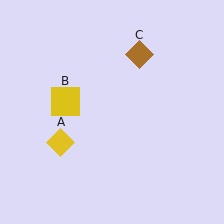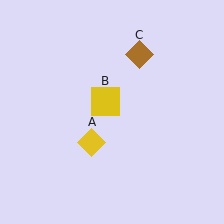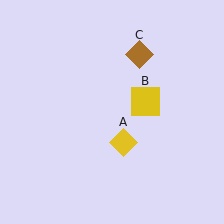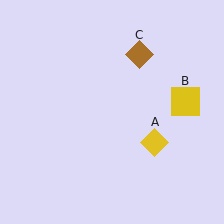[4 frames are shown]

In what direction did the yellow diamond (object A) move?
The yellow diamond (object A) moved right.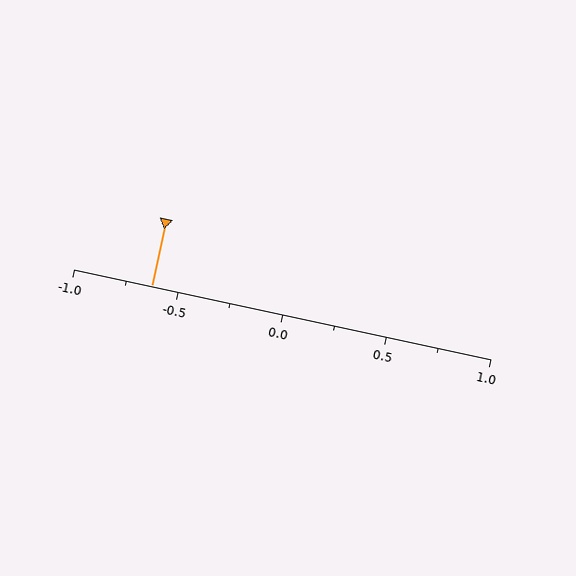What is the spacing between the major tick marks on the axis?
The major ticks are spaced 0.5 apart.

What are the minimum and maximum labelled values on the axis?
The axis runs from -1.0 to 1.0.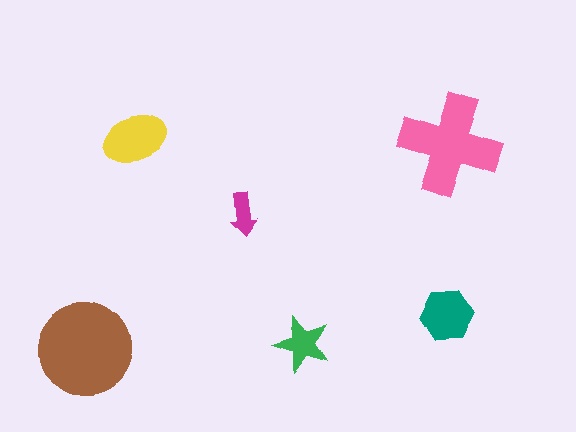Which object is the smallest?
The magenta arrow.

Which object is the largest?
The brown circle.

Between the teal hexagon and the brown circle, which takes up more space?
The brown circle.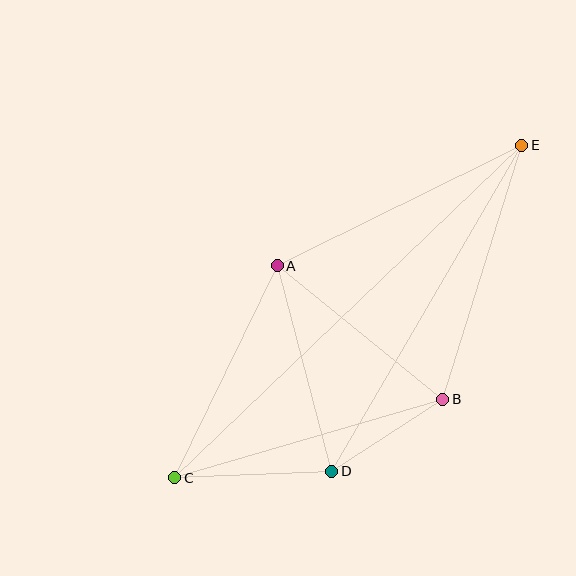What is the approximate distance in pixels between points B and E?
The distance between B and E is approximately 266 pixels.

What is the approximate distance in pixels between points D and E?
The distance between D and E is approximately 377 pixels.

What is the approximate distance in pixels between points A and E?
The distance between A and E is approximately 273 pixels.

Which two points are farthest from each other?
Points C and E are farthest from each other.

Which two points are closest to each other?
Points B and D are closest to each other.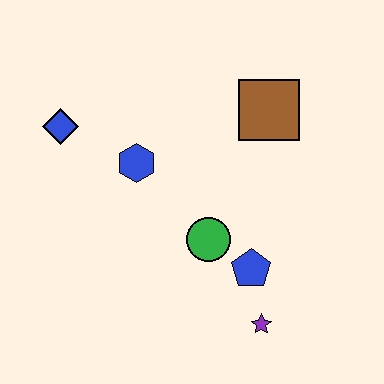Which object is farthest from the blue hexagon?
The purple star is farthest from the blue hexagon.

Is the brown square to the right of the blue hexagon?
Yes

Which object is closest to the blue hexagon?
The blue diamond is closest to the blue hexagon.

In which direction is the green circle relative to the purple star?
The green circle is above the purple star.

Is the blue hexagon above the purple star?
Yes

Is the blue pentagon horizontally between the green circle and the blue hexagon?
No